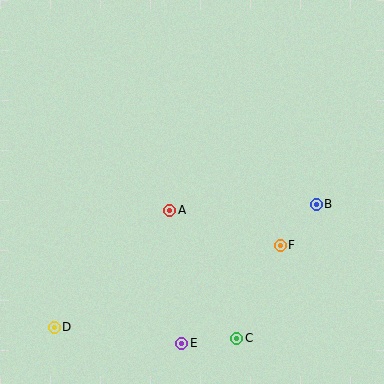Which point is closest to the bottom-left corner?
Point D is closest to the bottom-left corner.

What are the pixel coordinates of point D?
Point D is at (54, 327).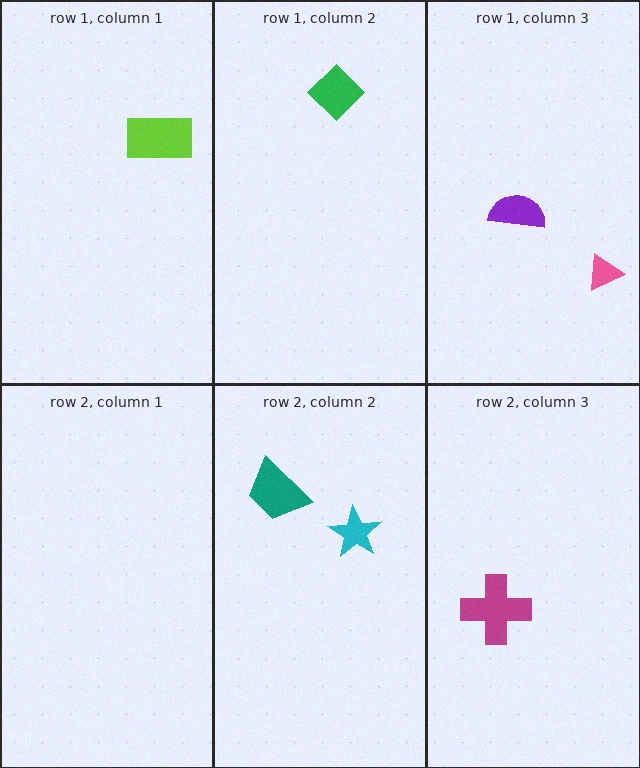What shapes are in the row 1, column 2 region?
The green diamond.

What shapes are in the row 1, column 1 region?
The lime rectangle.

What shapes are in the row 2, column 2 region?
The cyan star, the teal trapezoid.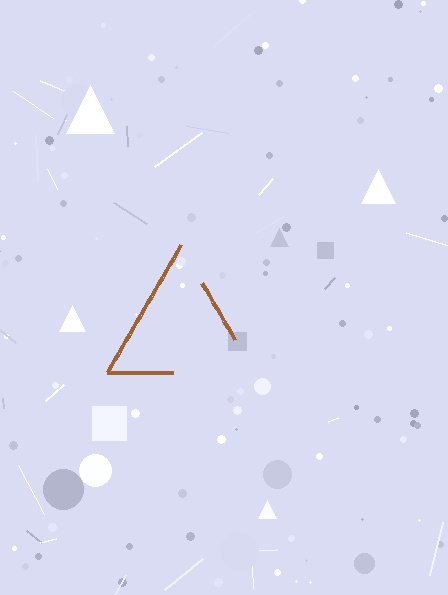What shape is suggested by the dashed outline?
The dashed outline suggests a triangle.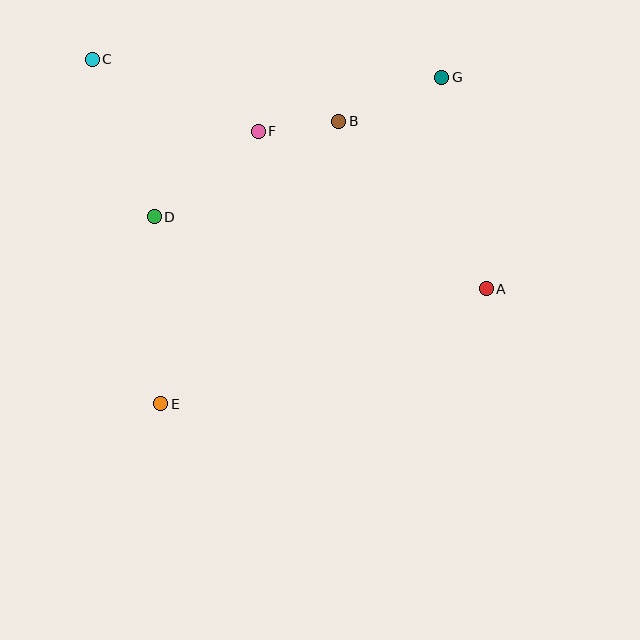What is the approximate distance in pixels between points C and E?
The distance between C and E is approximately 351 pixels.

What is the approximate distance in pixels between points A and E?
The distance between A and E is approximately 345 pixels.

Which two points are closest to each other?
Points B and F are closest to each other.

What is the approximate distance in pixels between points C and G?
The distance between C and G is approximately 350 pixels.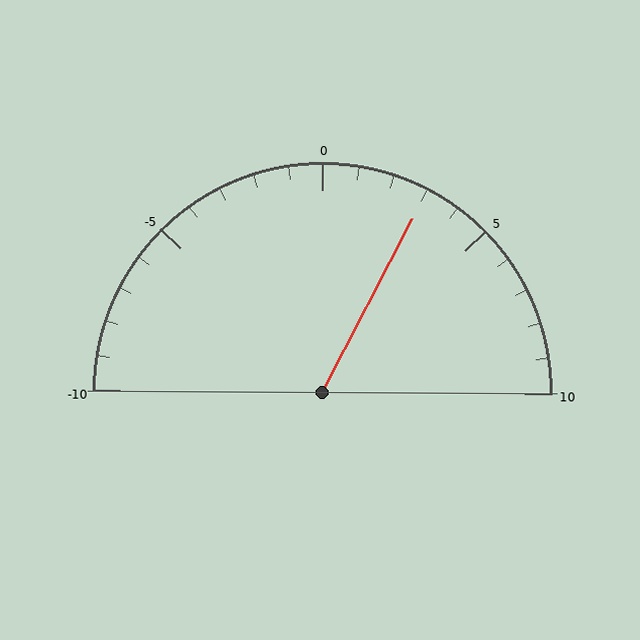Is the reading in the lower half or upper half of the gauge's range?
The reading is in the upper half of the range (-10 to 10).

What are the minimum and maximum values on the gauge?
The gauge ranges from -10 to 10.